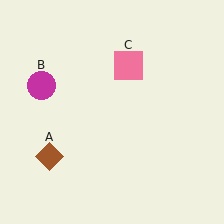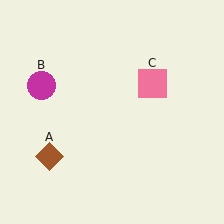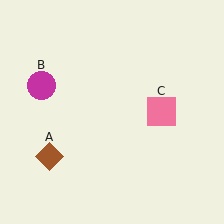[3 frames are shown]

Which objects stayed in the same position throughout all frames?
Brown diamond (object A) and magenta circle (object B) remained stationary.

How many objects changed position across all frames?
1 object changed position: pink square (object C).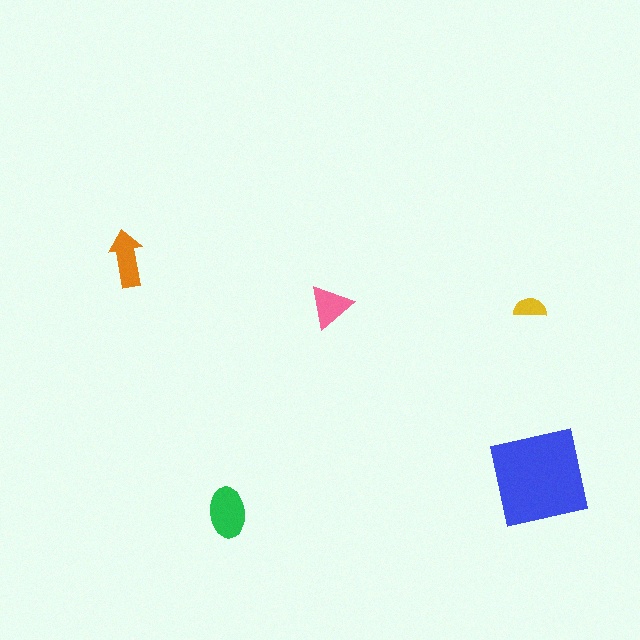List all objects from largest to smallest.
The blue square, the green ellipse, the orange arrow, the pink triangle, the yellow semicircle.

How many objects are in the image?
There are 5 objects in the image.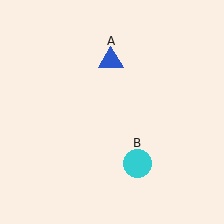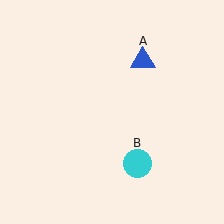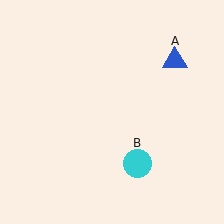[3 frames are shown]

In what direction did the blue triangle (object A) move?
The blue triangle (object A) moved right.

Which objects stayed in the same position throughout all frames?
Cyan circle (object B) remained stationary.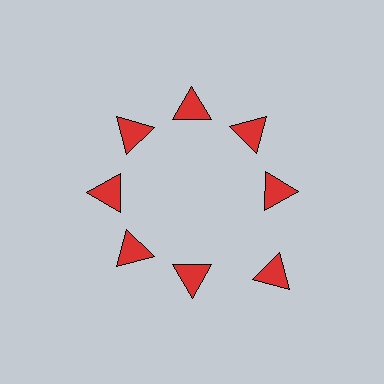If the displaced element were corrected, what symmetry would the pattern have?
It would have 8-fold rotational symmetry — the pattern would map onto itself every 45 degrees.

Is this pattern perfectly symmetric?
No. The 8 red triangles are arranged in a ring, but one element near the 4 o'clock position is pushed outward from the center, breaking the 8-fold rotational symmetry.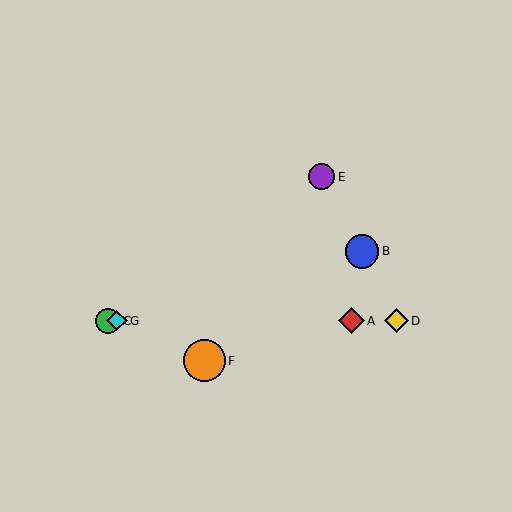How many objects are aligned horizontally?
4 objects (A, C, D, G) are aligned horizontally.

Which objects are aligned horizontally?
Objects A, C, D, G are aligned horizontally.